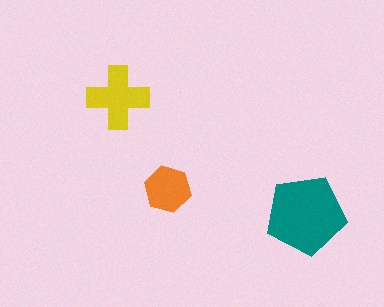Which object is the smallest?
The orange hexagon.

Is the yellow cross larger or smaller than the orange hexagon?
Larger.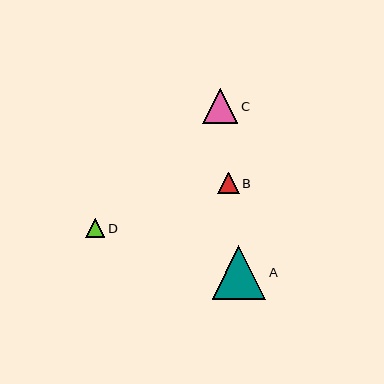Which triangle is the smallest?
Triangle D is the smallest with a size of approximately 19 pixels.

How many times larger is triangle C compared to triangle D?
Triangle C is approximately 1.8 times the size of triangle D.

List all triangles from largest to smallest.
From largest to smallest: A, C, B, D.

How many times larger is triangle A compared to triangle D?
Triangle A is approximately 2.8 times the size of triangle D.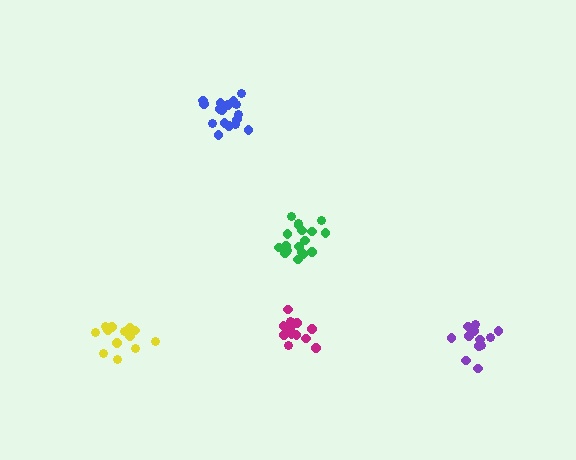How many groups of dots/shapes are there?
There are 5 groups.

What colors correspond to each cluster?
The clusters are colored: blue, magenta, yellow, green, purple.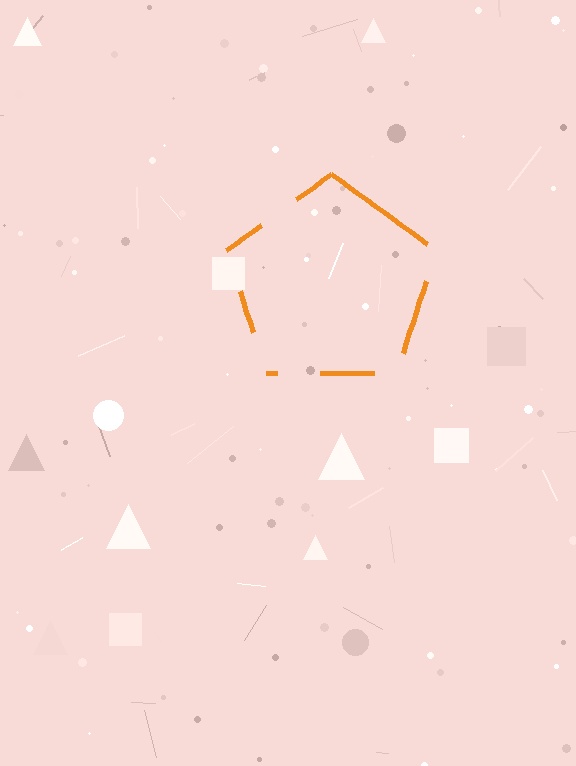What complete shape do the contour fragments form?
The contour fragments form a pentagon.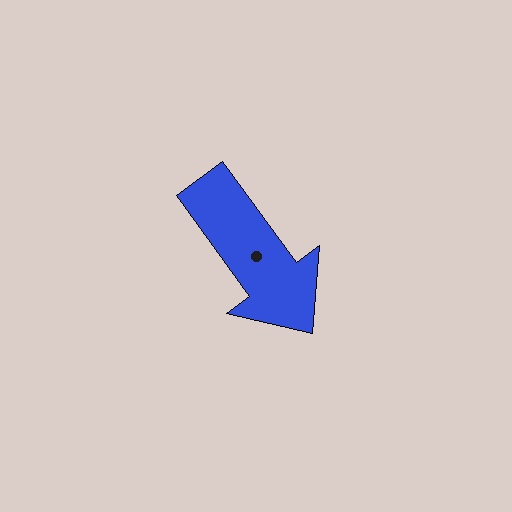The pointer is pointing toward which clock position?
Roughly 5 o'clock.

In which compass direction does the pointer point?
Southeast.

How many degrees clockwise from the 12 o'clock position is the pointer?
Approximately 144 degrees.